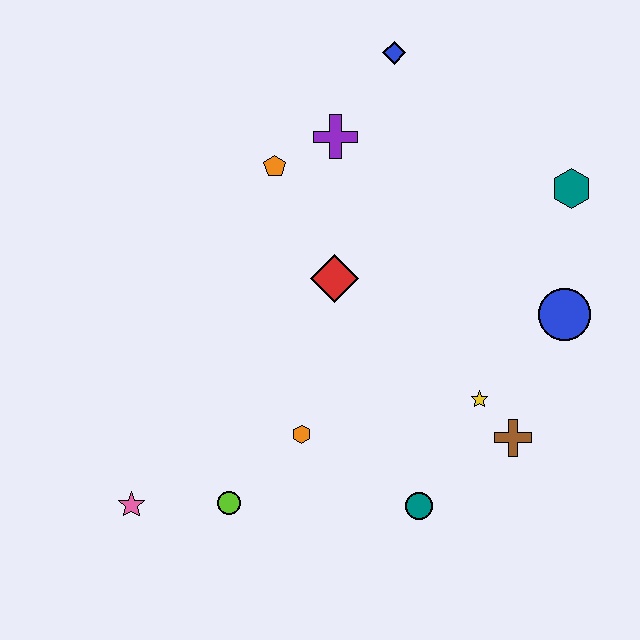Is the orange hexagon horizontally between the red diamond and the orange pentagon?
Yes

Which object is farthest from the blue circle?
The pink star is farthest from the blue circle.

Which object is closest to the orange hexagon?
The lime circle is closest to the orange hexagon.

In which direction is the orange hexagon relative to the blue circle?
The orange hexagon is to the left of the blue circle.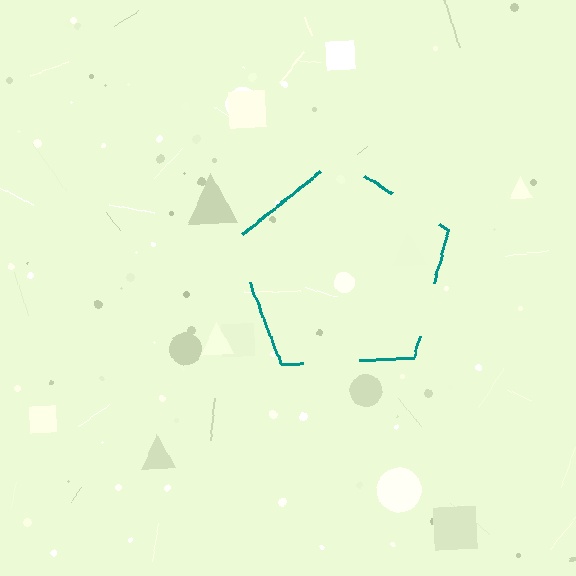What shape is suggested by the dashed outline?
The dashed outline suggests a pentagon.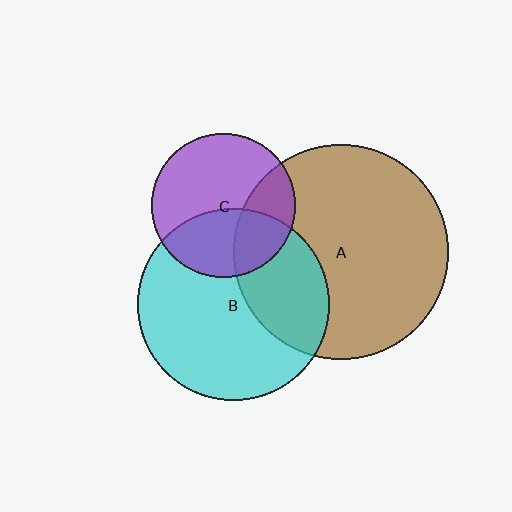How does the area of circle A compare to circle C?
Approximately 2.2 times.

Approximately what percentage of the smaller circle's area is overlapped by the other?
Approximately 40%.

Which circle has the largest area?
Circle A (brown).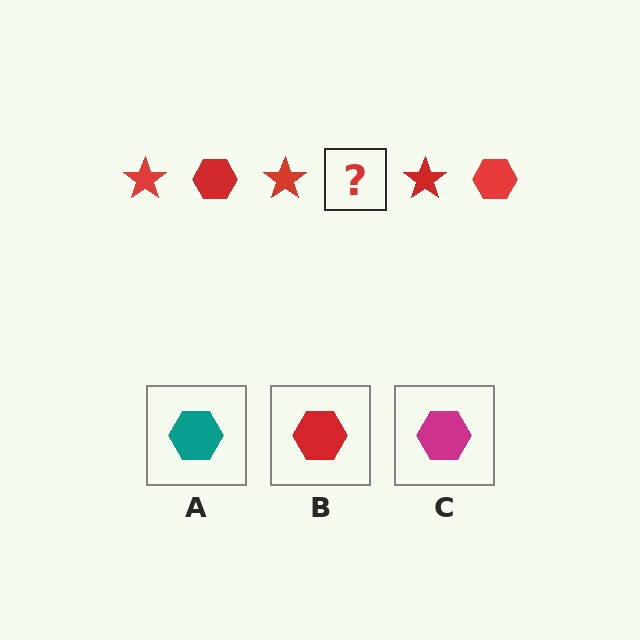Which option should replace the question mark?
Option B.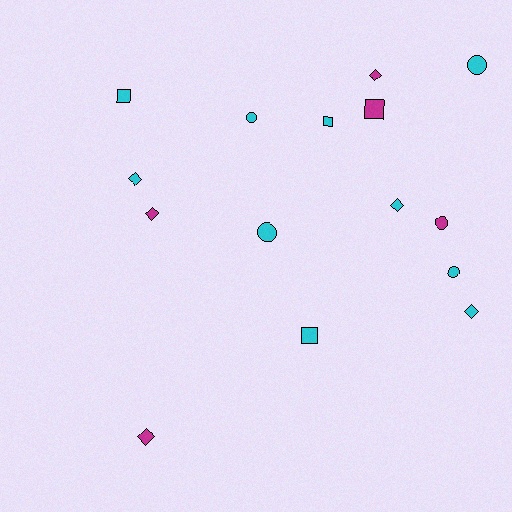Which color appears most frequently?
Cyan, with 10 objects.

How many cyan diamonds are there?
There are 3 cyan diamonds.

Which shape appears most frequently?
Diamond, with 6 objects.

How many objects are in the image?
There are 15 objects.